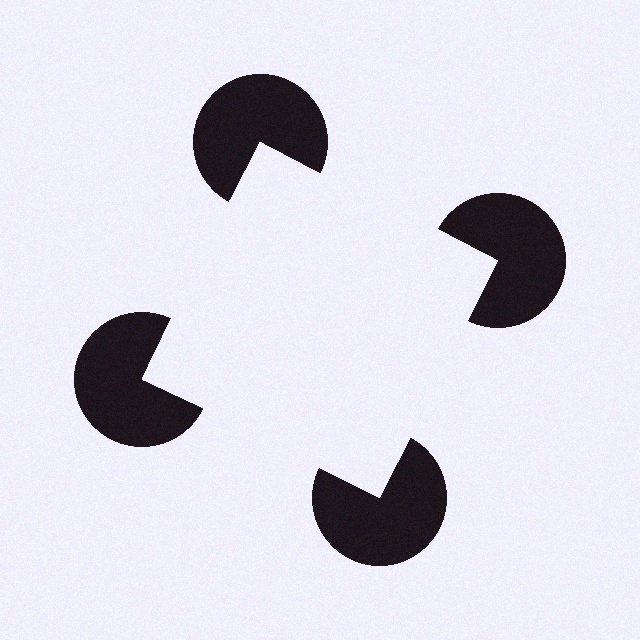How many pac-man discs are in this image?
There are 4 — one at each vertex of the illusory square.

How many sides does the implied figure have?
4 sides.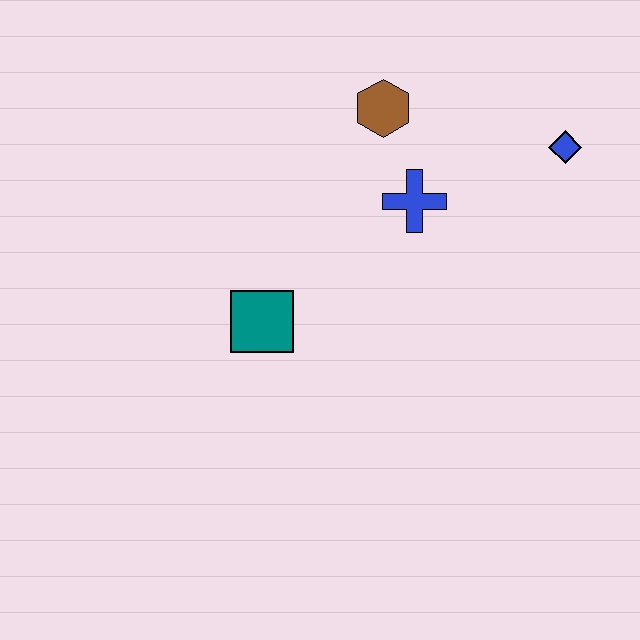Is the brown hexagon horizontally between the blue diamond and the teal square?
Yes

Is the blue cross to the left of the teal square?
No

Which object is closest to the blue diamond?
The blue cross is closest to the blue diamond.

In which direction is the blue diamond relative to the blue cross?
The blue diamond is to the right of the blue cross.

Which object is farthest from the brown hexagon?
The teal square is farthest from the brown hexagon.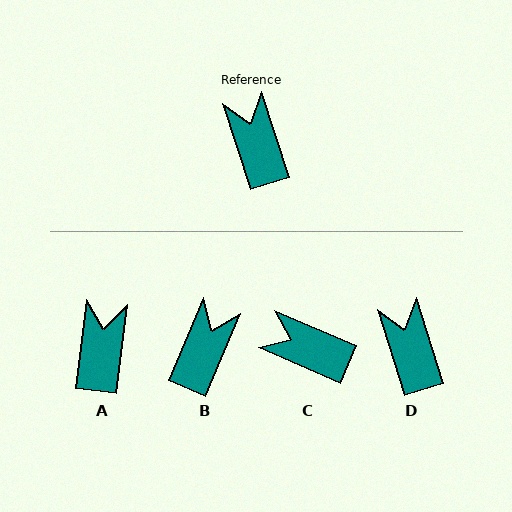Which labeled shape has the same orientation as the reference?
D.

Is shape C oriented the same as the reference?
No, it is off by about 49 degrees.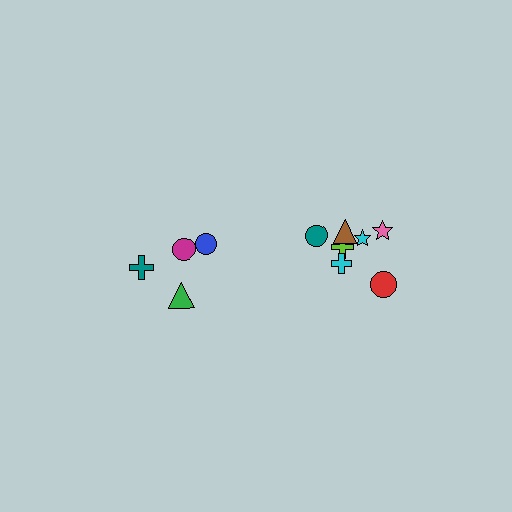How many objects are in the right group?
There are 7 objects.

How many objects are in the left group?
There are 4 objects.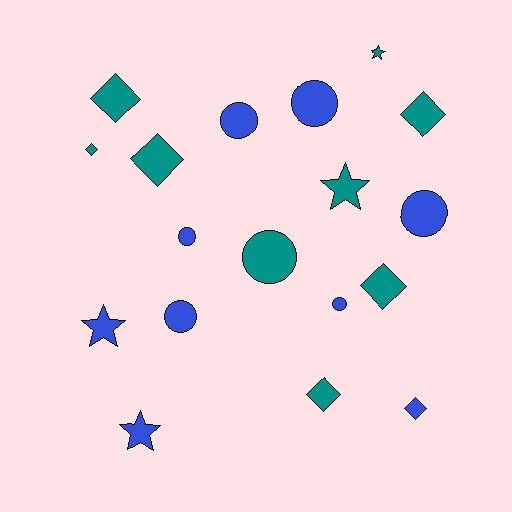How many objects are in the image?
There are 18 objects.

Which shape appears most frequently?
Diamond, with 7 objects.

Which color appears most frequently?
Teal, with 9 objects.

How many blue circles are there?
There are 6 blue circles.